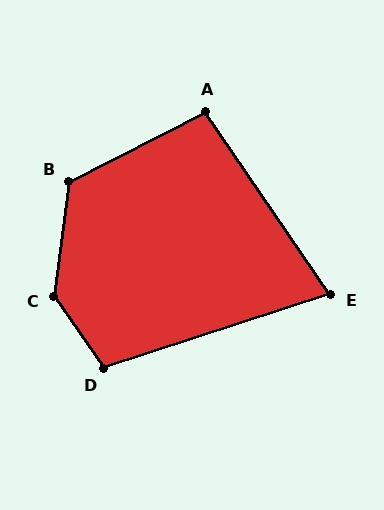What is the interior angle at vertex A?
Approximately 97 degrees (obtuse).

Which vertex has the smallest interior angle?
E, at approximately 74 degrees.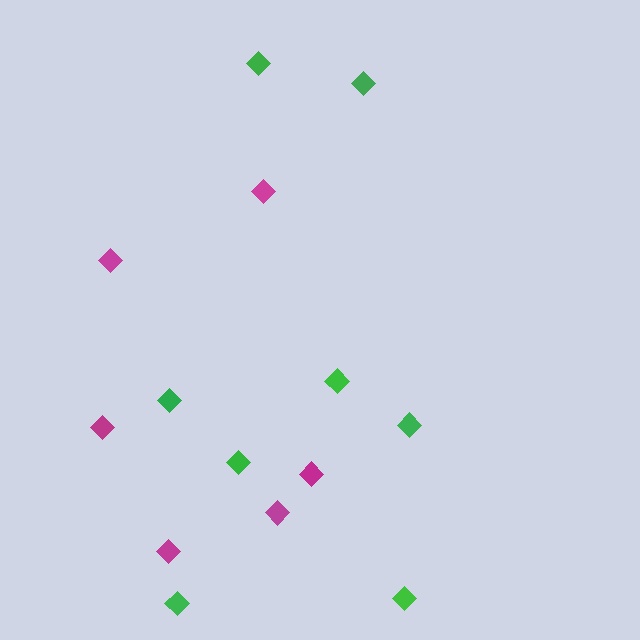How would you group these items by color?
There are 2 groups: one group of green diamonds (8) and one group of magenta diamonds (6).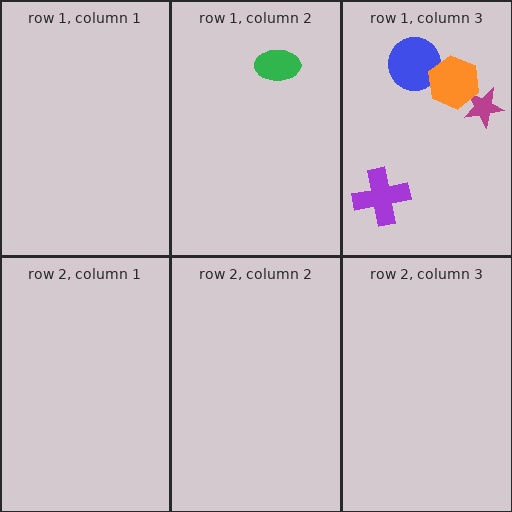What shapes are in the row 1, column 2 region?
The green ellipse.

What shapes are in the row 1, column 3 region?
The magenta star, the blue circle, the orange hexagon, the purple cross.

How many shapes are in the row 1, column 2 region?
1.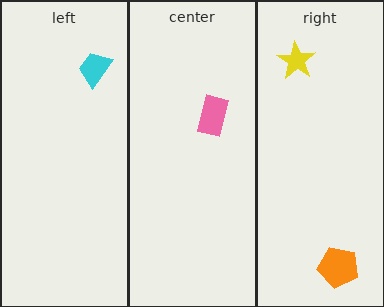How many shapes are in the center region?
1.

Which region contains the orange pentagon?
The right region.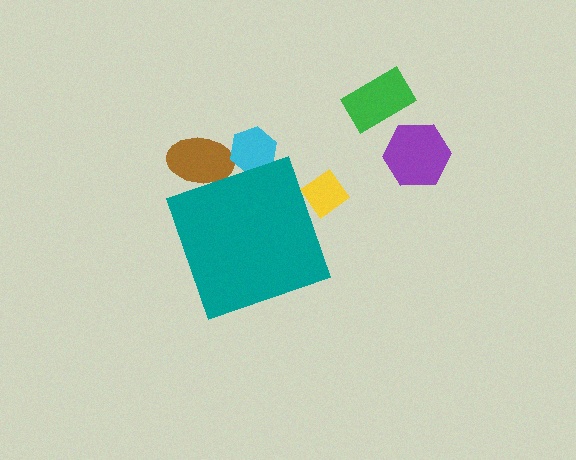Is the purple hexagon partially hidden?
No, the purple hexagon is fully visible.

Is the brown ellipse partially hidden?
Yes, the brown ellipse is partially hidden behind the teal diamond.